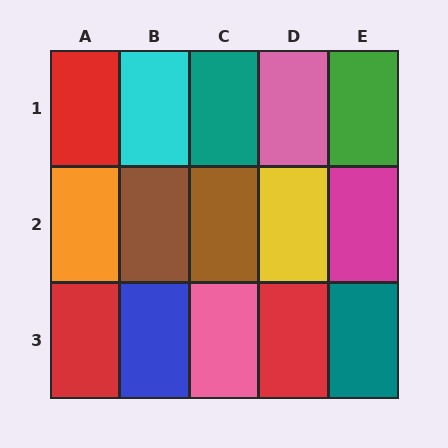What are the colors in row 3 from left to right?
Red, blue, pink, red, teal.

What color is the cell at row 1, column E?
Green.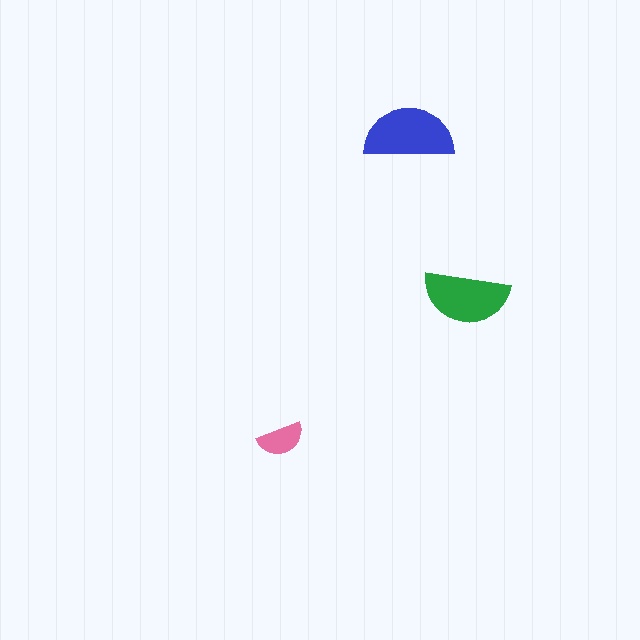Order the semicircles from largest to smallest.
the blue one, the green one, the pink one.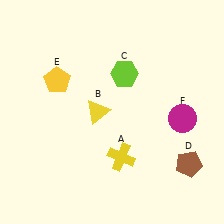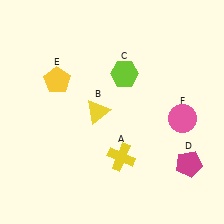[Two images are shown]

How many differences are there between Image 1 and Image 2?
There are 2 differences between the two images.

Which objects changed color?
D changed from brown to magenta. F changed from magenta to pink.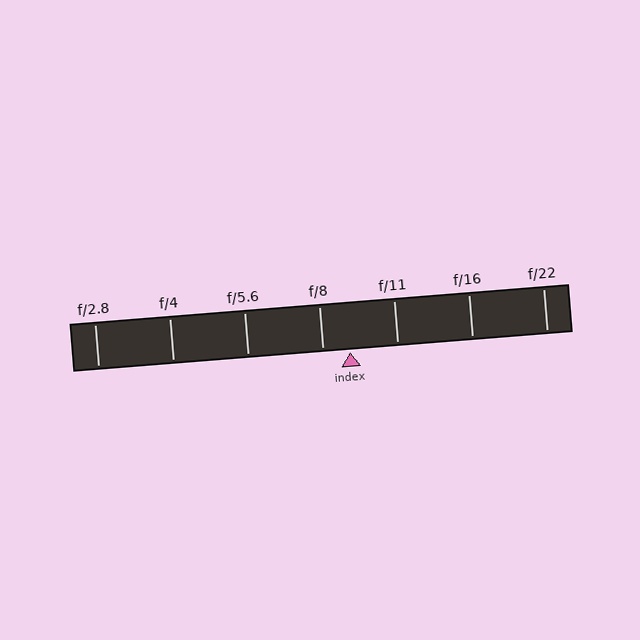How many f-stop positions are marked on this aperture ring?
There are 7 f-stop positions marked.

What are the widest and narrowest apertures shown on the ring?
The widest aperture shown is f/2.8 and the narrowest is f/22.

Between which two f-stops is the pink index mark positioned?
The index mark is between f/8 and f/11.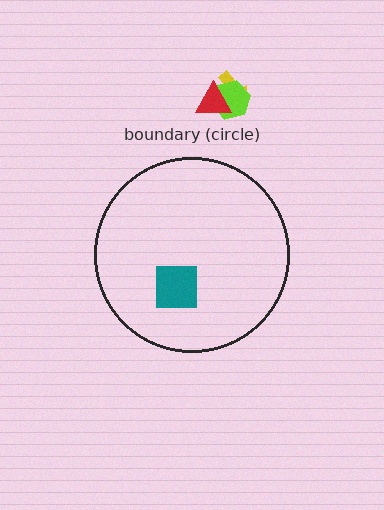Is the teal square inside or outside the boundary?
Inside.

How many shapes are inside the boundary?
1 inside, 3 outside.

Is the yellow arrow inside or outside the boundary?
Outside.